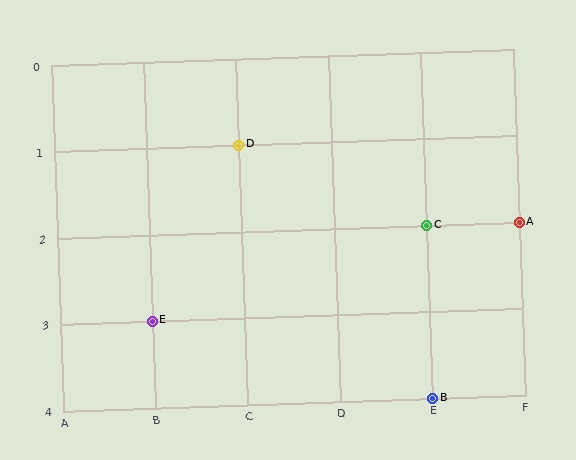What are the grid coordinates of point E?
Point E is at grid coordinates (B, 3).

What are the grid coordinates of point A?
Point A is at grid coordinates (F, 2).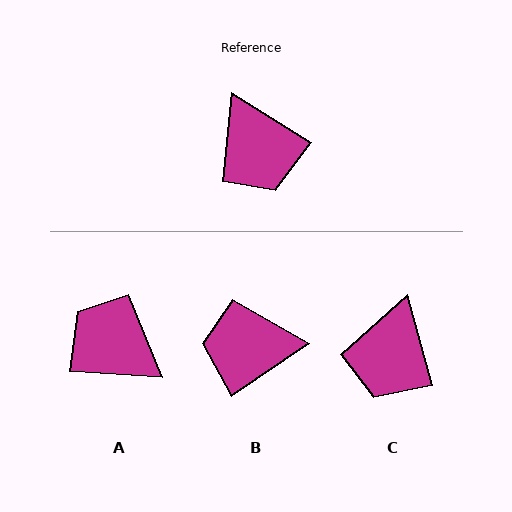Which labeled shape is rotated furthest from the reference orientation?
A, about 152 degrees away.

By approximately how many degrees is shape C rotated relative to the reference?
Approximately 42 degrees clockwise.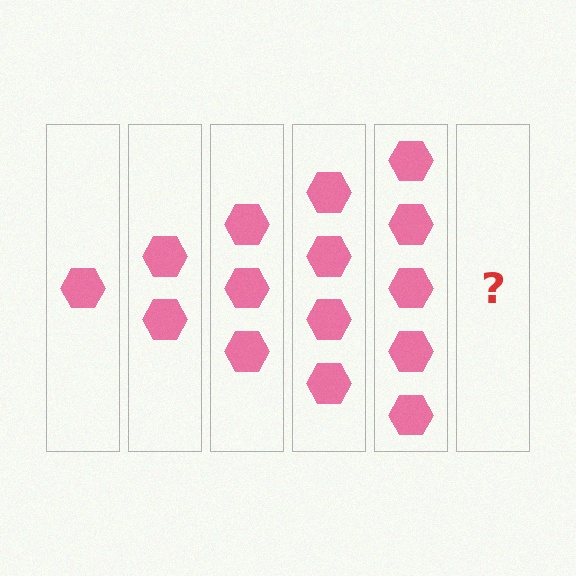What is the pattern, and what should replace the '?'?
The pattern is that each step adds one more hexagon. The '?' should be 6 hexagons.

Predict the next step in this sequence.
The next step is 6 hexagons.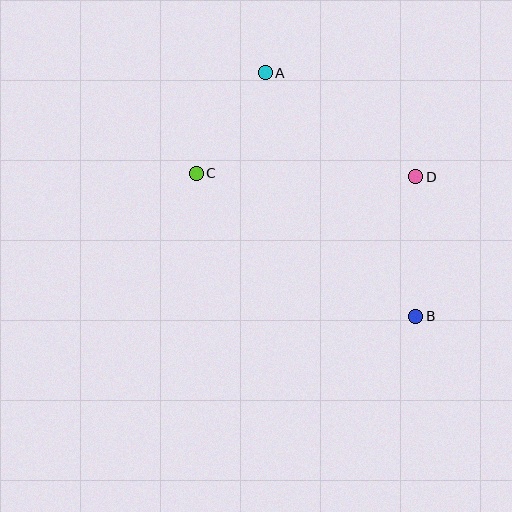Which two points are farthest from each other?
Points A and B are farthest from each other.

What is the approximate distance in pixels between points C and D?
The distance between C and D is approximately 220 pixels.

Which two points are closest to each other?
Points A and C are closest to each other.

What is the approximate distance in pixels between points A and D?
The distance between A and D is approximately 183 pixels.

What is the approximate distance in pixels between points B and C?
The distance between B and C is approximately 262 pixels.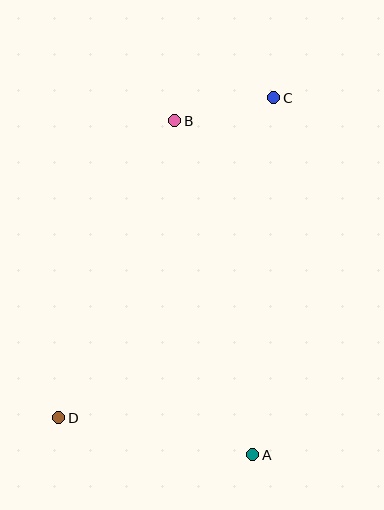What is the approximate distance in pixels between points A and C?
The distance between A and C is approximately 358 pixels.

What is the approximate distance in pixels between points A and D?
The distance between A and D is approximately 198 pixels.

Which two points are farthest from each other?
Points C and D are farthest from each other.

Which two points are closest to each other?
Points B and C are closest to each other.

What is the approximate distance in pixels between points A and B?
The distance between A and B is approximately 343 pixels.